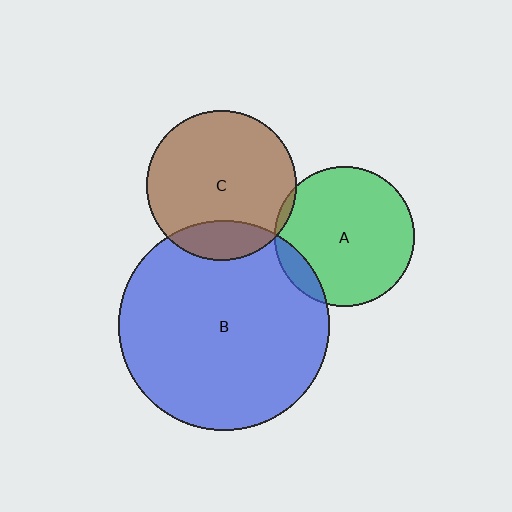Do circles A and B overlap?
Yes.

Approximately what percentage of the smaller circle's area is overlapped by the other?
Approximately 10%.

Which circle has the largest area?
Circle B (blue).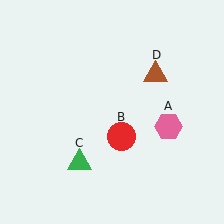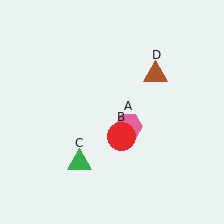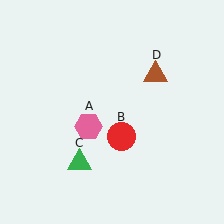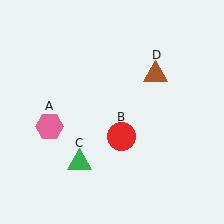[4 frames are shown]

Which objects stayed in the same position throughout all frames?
Red circle (object B) and green triangle (object C) and brown triangle (object D) remained stationary.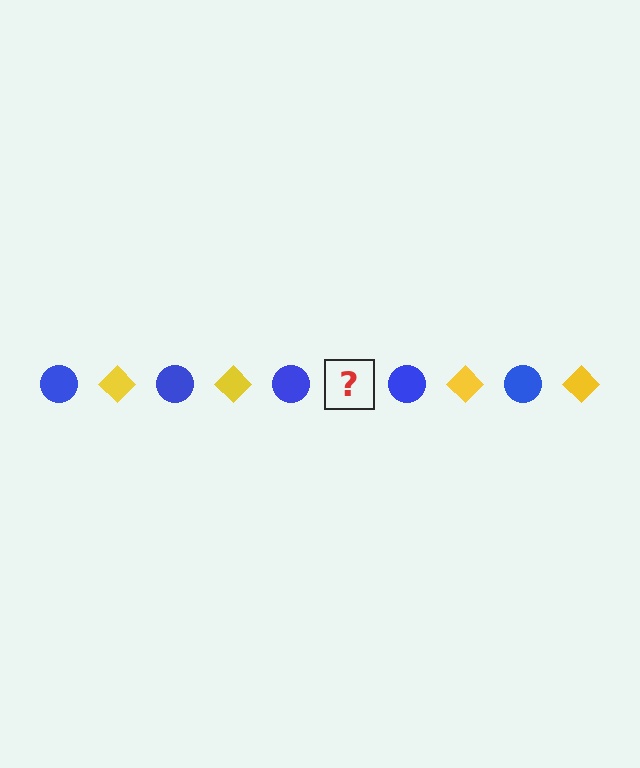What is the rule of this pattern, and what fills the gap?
The rule is that the pattern alternates between blue circle and yellow diamond. The gap should be filled with a yellow diamond.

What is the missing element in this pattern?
The missing element is a yellow diamond.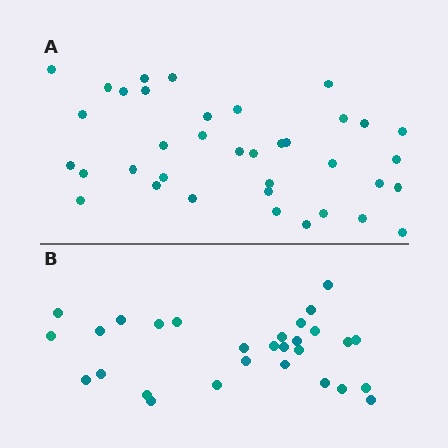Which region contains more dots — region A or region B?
Region A (the top region) has more dots.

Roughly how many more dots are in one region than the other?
Region A has roughly 8 or so more dots than region B.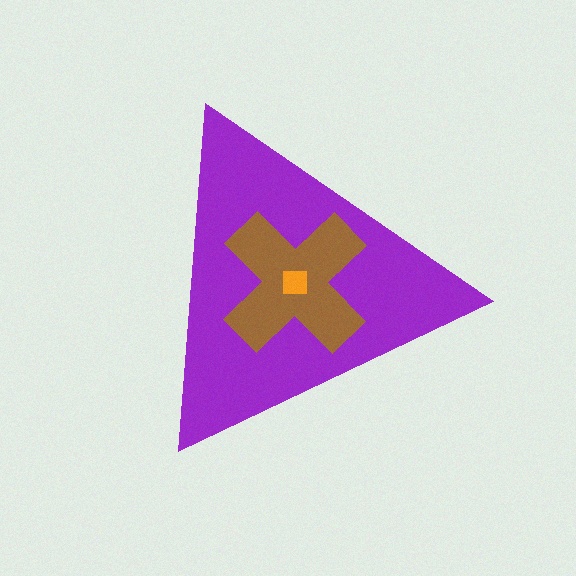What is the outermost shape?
The purple triangle.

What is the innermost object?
The orange square.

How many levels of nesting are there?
3.